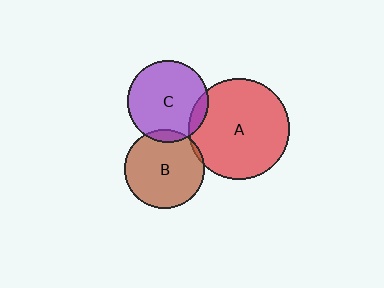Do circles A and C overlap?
Yes.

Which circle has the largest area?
Circle A (red).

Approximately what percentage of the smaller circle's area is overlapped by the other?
Approximately 10%.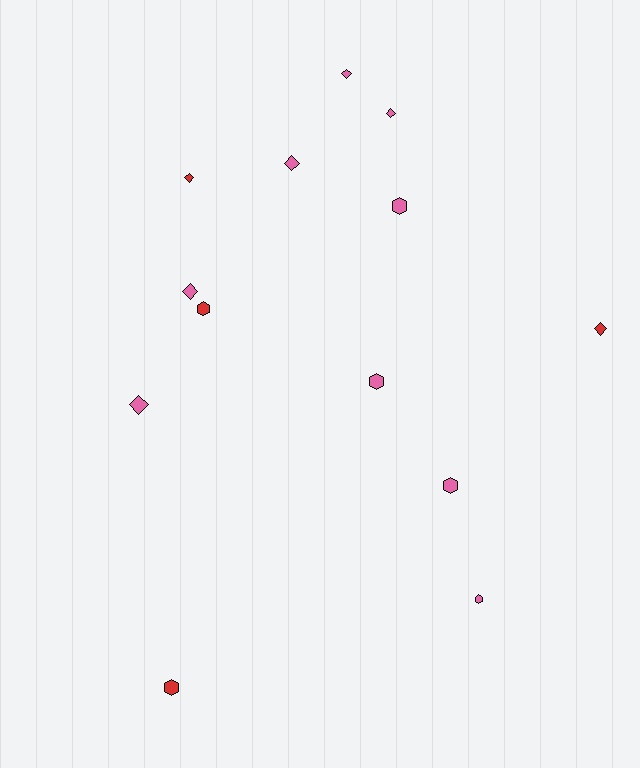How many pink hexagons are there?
There are 4 pink hexagons.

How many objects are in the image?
There are 13 objects.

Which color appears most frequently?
Pink, with 9 objects.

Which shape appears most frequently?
Diamond, with 7 objects.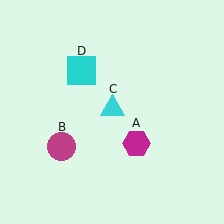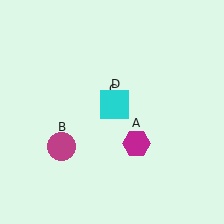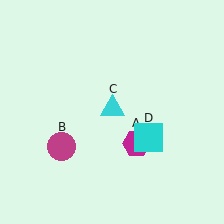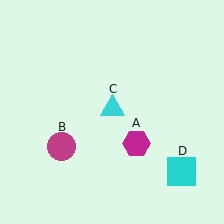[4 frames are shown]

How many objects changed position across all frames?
1 object changed position: cyan square (object D).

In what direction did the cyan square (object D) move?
The cyan square (object D) moved down and to the right.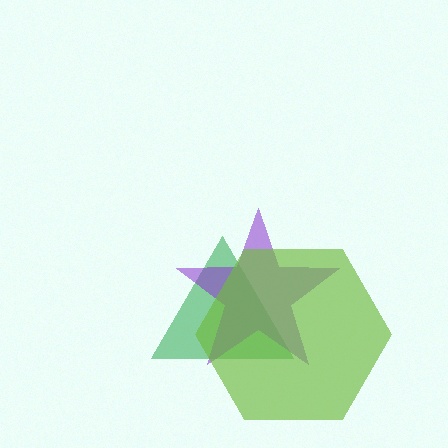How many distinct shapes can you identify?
There are 3 distinct shapes: a green triangle, a purple star, a lime hexagon.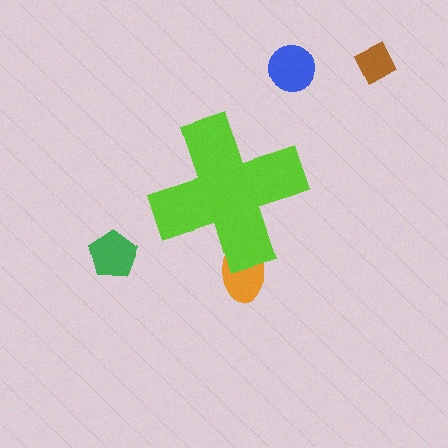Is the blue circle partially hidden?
No, the blue circle is fully visible.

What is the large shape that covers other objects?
A lime cross.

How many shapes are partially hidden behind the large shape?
1 shape is partially hidden.